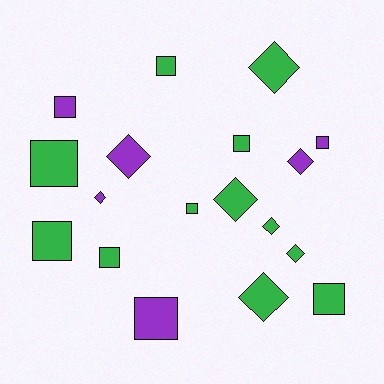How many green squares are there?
There are 7 green squares.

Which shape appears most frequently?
Square, with 10 objects.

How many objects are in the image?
There are 18 objects.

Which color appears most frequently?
Green, with 12 objects.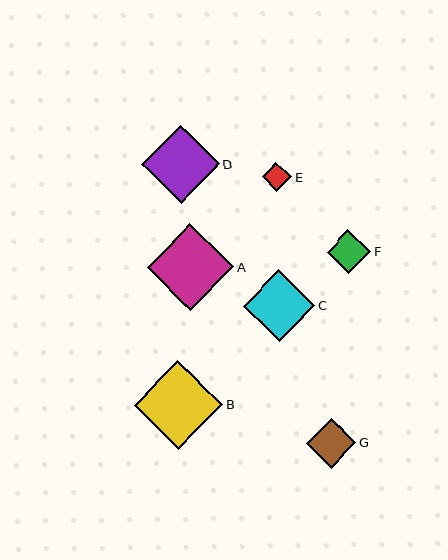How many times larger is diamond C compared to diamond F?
Diamond C is approximately 1.7 times the size of diamond F.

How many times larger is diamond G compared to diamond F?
Diamond G is approximately 1.1 times the size of diamond F.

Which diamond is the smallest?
Diamond E is the smallest with a size of approximately 30 pixels.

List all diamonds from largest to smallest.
From largest to smallest: B, A, D, C, G, F, E.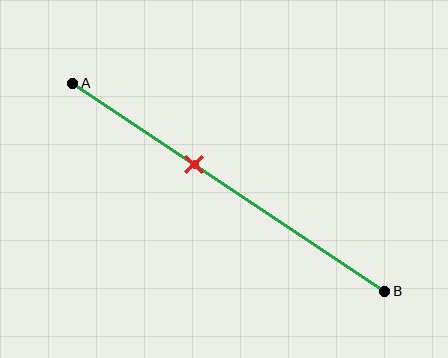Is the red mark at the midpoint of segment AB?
No, the mark is at about 40% from A, not at the 50% midpoint.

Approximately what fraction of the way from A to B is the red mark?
The red mark is approximately 40% of the way from A to B.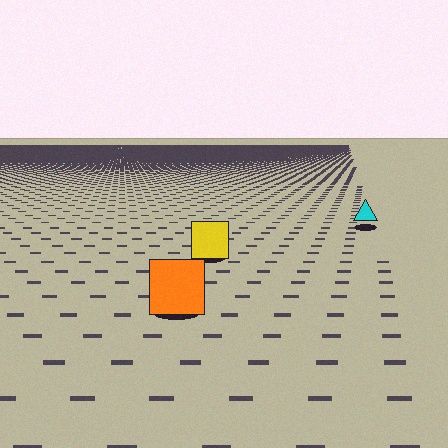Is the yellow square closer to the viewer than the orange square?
No. The orange square is closer — you can tell from the texture gradient: the ground texture is coarser near it.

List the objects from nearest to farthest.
From nearest to farthest: the orange square, the yellow square, the cyan triangle.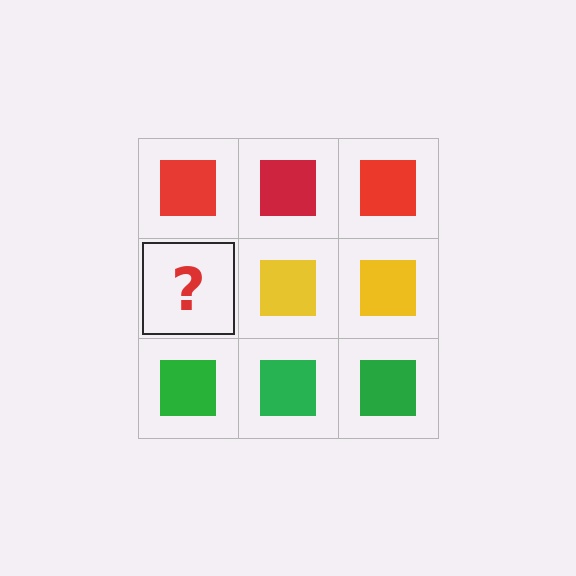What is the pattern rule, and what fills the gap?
The rule is that each row has a consistent color. The gap should be filled with a yellow square.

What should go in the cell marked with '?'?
The missing cell should contain a yellow square.